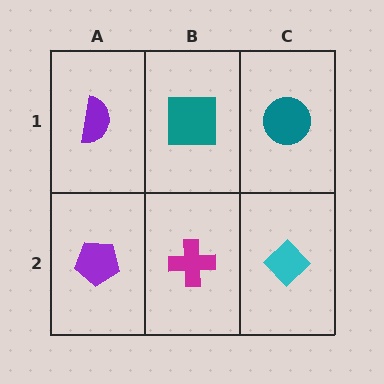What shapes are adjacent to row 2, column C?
A teal circle (row 1, column C), a magenta cross (row 2, column B).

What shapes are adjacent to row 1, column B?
A magenta cross (row 2, column B), a purple semicircle (row 1, column A), a teal circle (row 1, column C).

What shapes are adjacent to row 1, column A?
A purple pentagon (row 2, column A), a teal square (row 1, column B).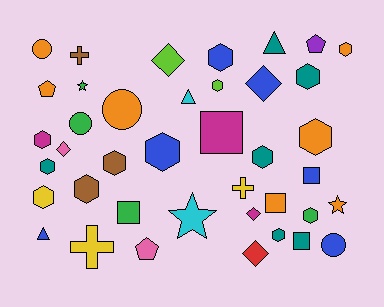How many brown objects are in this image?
There are 3 brown objects.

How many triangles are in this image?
There are 3 triangles.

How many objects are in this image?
There are 40 objects.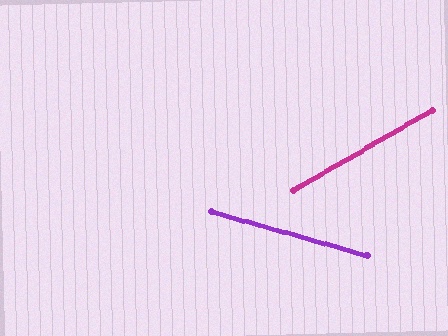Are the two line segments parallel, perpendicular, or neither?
Neither parallel nor perpendicular — they differ by about 46°.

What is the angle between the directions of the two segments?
Approximately 46 degrees.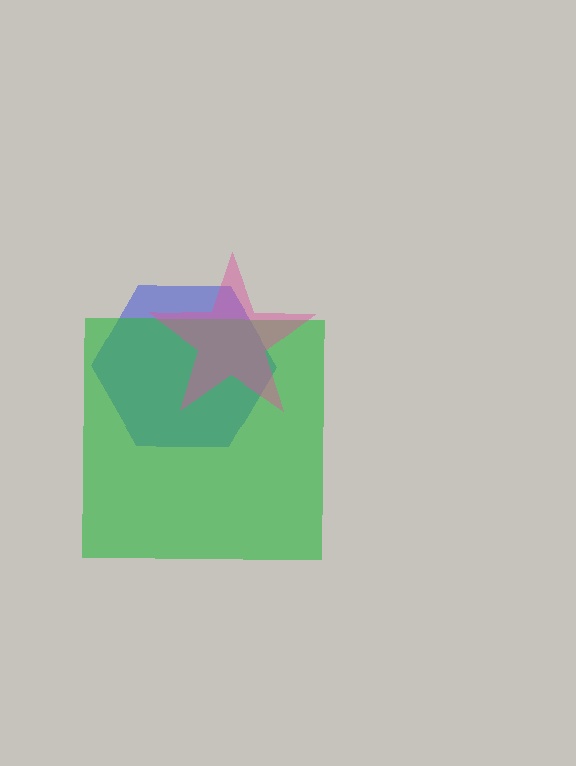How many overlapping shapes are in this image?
There are 3 overlapping shapes in the image.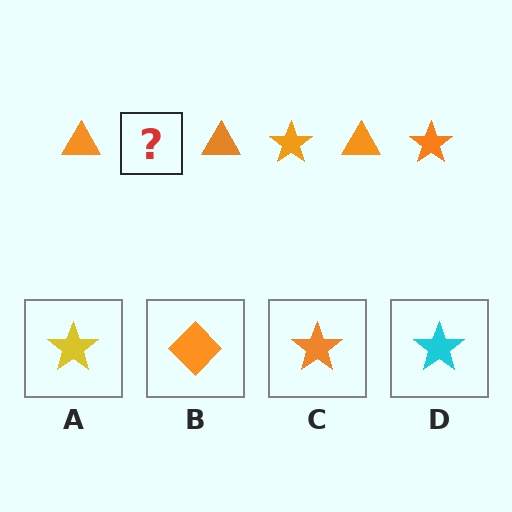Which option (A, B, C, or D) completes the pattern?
C.